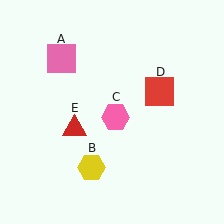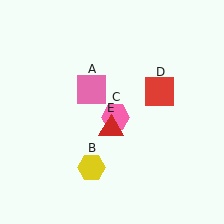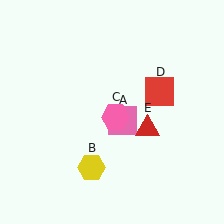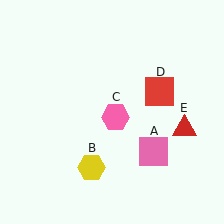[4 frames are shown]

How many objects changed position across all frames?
2 objects changed position: pink square (object A), red triangle (object E).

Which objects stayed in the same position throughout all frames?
Yellow hexagon (object B) and pink hexagon (object C) and red square (object D) remained stationary.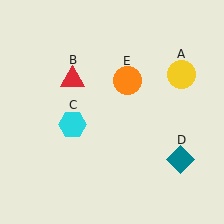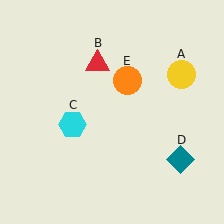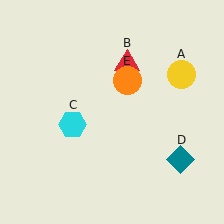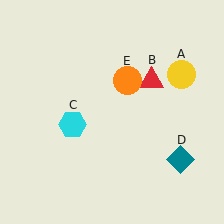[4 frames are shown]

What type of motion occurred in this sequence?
The red triangle (object B) rotated clockwise around the center of the scene.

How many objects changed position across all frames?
1 object changed position: red triangle (object B).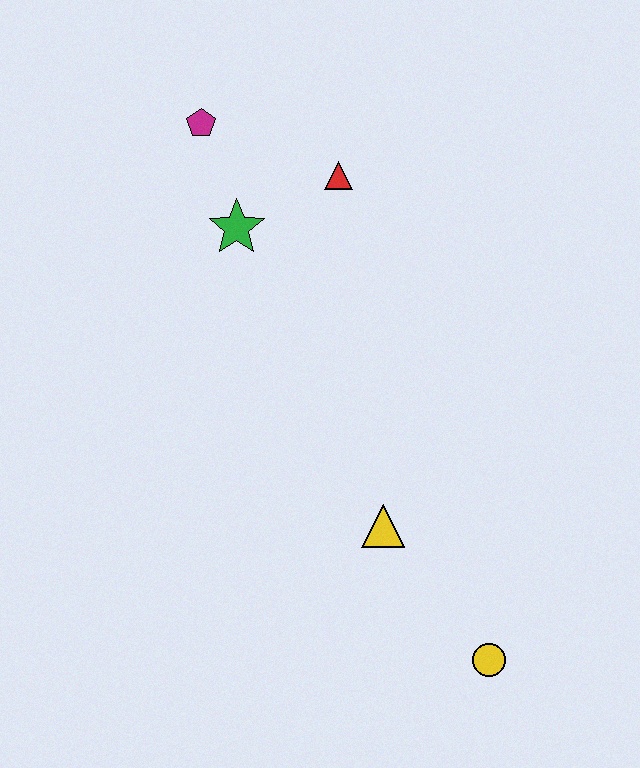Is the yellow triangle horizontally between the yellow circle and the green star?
Yes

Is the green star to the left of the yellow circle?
Yes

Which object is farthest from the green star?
The yellow circle is farthest from the green star.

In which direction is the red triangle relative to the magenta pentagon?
The red triangle is to the right of the magenta pentagon.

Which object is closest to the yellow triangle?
The yellow circle is closest to the yellow triangle.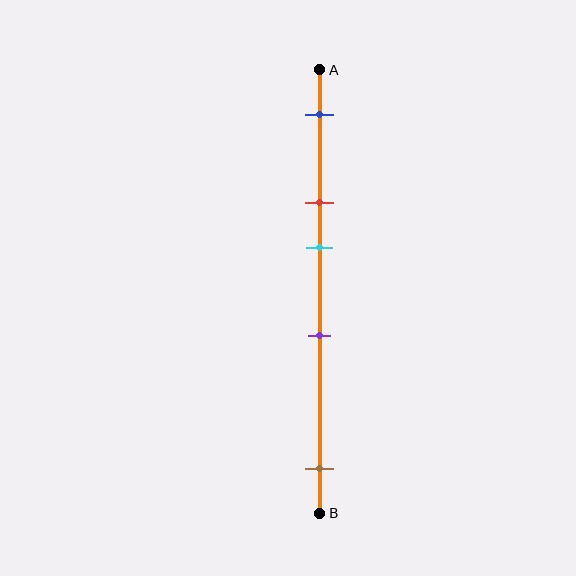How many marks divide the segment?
There are 5 marks dividing the segment.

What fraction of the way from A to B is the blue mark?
The blue mark is approximately 10% (0.1) of the way from A to B.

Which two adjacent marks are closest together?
The red and cyan marks are the closest adjacent pair.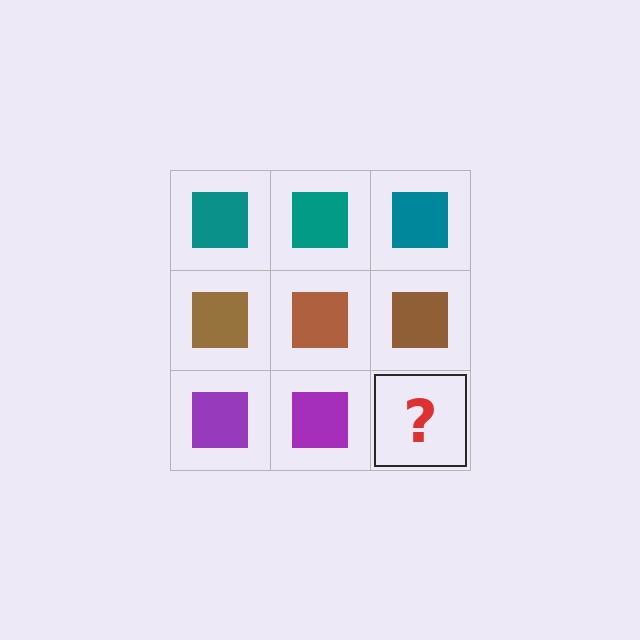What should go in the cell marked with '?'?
The missing cell should contain a purple square.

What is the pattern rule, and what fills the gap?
The rule is that each row has a consistent color. The gap should be filled with a purple square.